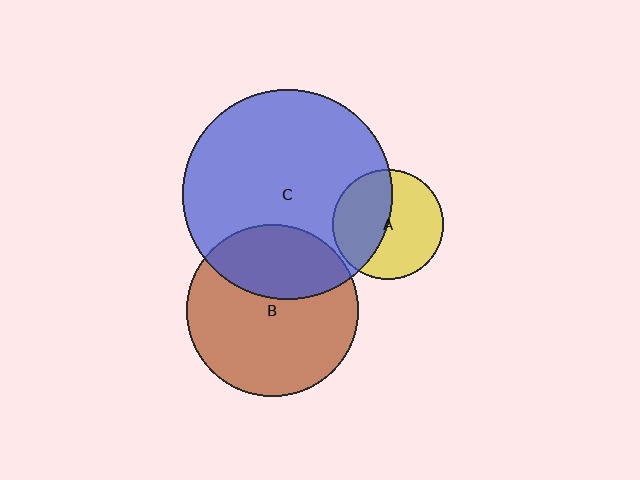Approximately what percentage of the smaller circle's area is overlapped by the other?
Approximately 45%.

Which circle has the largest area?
Circle C (blue).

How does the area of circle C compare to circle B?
Approximately 1.5 times.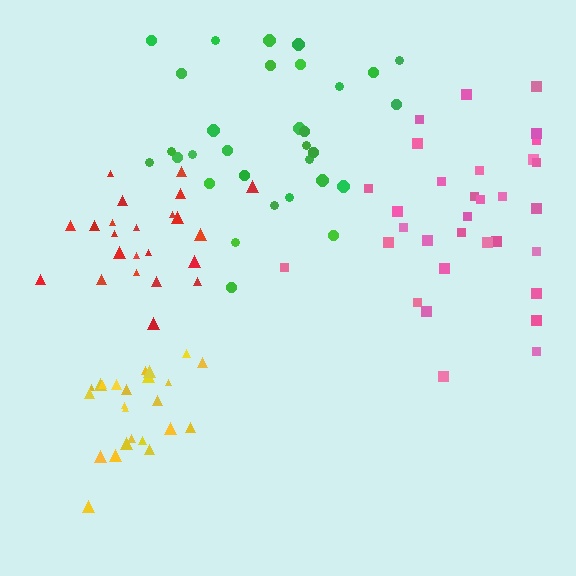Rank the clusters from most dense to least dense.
yellow, red, green, pink.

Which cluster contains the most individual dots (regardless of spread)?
Pink (32).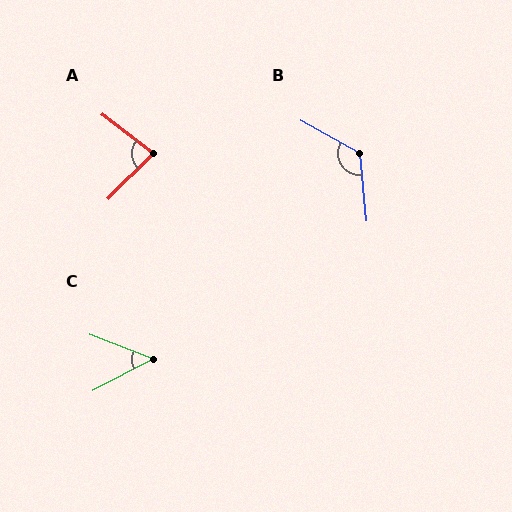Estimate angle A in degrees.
Approximately 83 degrees.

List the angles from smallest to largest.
C (48°), A (83°), B (125°).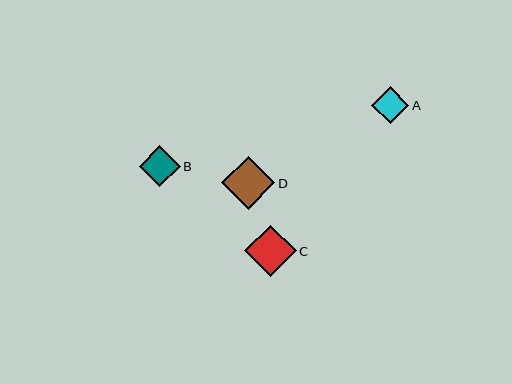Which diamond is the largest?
Diamond D is the largest with a size of approximately 53 pixels.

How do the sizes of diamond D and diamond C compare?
Diamond D and diamond C are approximately the same size.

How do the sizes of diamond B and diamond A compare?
Diamond B and diamond A are approximately the same size.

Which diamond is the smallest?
Diamond A is the smallest with a size of approximately 37 pixels.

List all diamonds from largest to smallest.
From largest to smallest: D, C, B, A.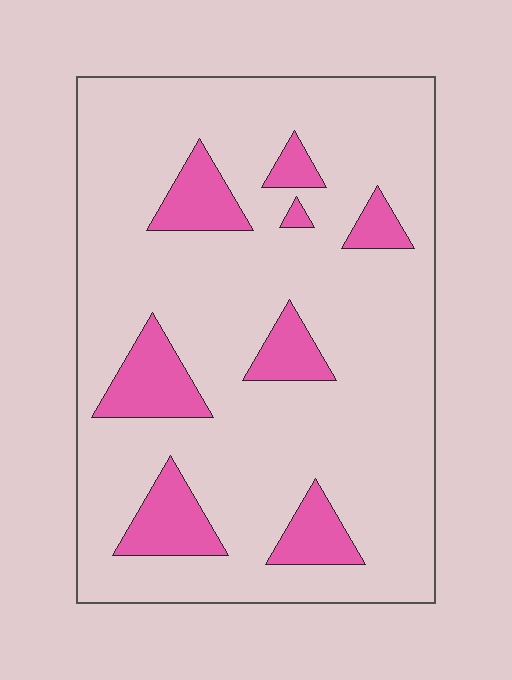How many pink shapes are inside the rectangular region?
8.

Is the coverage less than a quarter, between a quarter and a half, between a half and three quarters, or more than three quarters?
Less than a quarter.